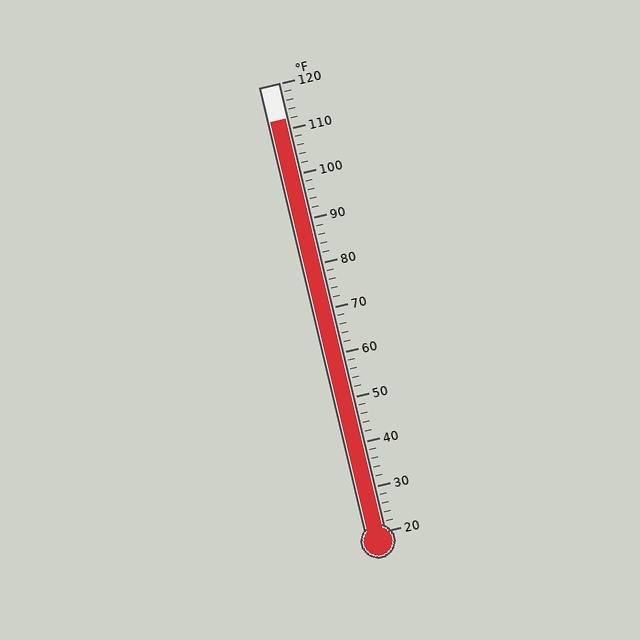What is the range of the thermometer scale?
The thermometer scale ranges from 20°F to 120°F.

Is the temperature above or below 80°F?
The temperature is above 80°F.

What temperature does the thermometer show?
The thermometer shows approximately 112°F.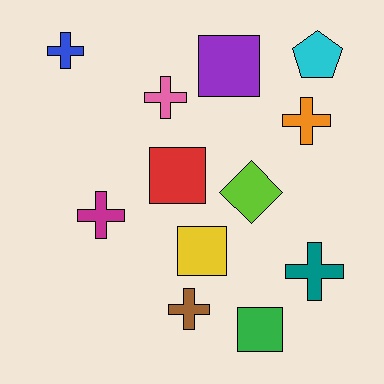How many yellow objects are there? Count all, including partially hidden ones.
There is 1 yellow object.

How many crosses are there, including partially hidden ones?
There are 6 crosses.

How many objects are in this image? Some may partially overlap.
There are 12 objects.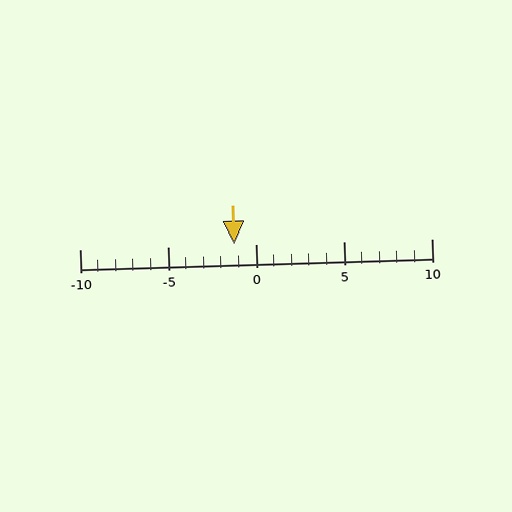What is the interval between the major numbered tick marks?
The major tick marks are spaced 5 units apart.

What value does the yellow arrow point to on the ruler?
The yellow arrow points to approximately -1.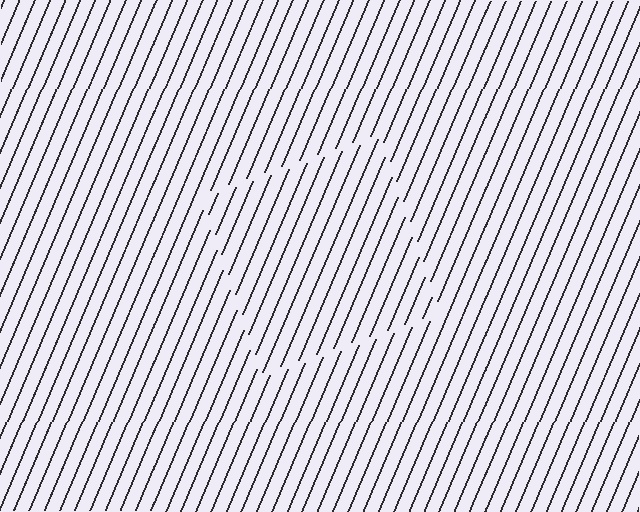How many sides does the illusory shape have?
4 sides — the line-ends trace a square.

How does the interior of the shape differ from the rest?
The interior of the shape contains the same grating, shifted by half a period — the contour is defined by the phase discontinuity where line-ends from the inner and outer gratings abut.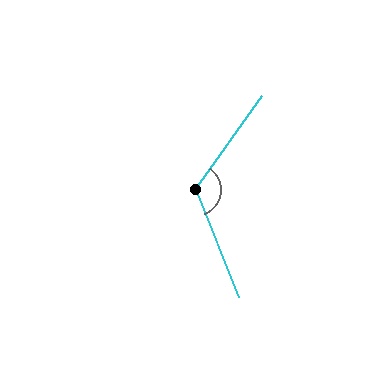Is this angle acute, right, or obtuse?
It is obtuse.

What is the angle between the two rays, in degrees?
Approximately 123 degrees.